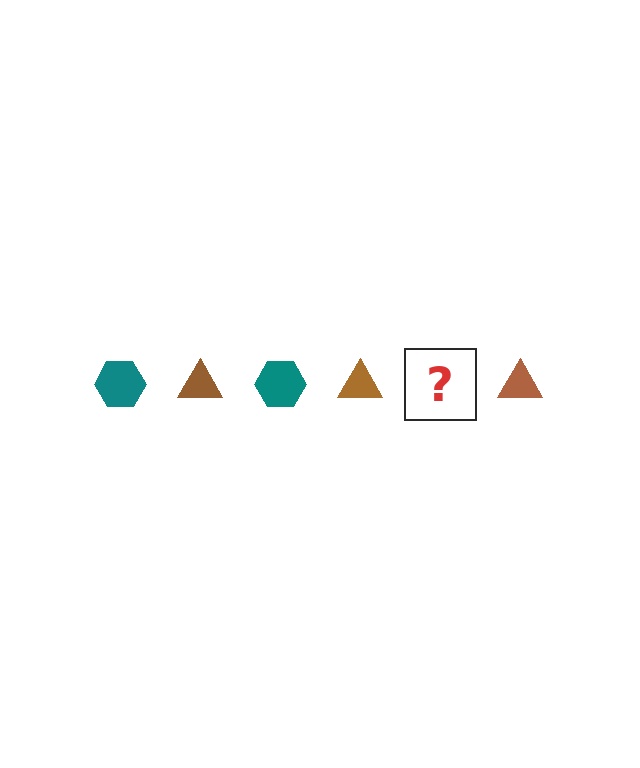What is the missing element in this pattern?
The missing element is a teal hexagon.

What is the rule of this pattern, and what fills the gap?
The rule is that the pattern alternates between teal hexagon and brown triangle. The gap should be filled with a teal hexagon.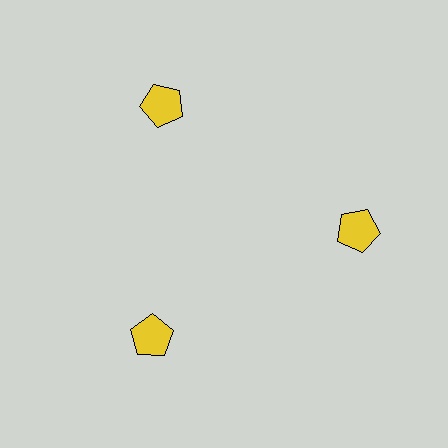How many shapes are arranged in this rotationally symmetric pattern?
There are 3 shapes, arranged in 3 groups of 1.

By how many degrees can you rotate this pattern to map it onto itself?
The pattern maps onto itself every 120 degrees of rotation.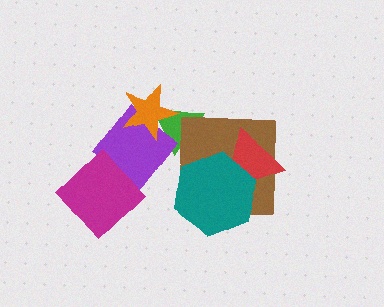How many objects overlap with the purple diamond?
3 objects overlap with the purple diamond.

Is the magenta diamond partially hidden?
No, no other shape covers it.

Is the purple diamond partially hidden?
Yes, it is partially covered by another shape.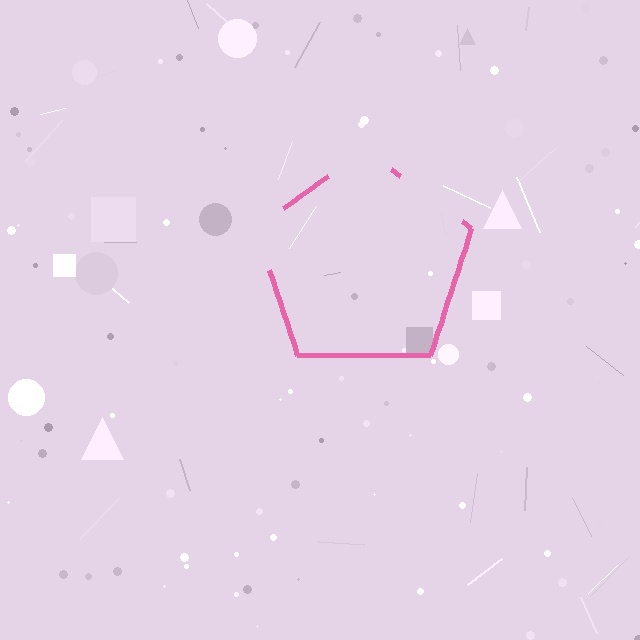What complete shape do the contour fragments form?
The contour fragments form a pentagon.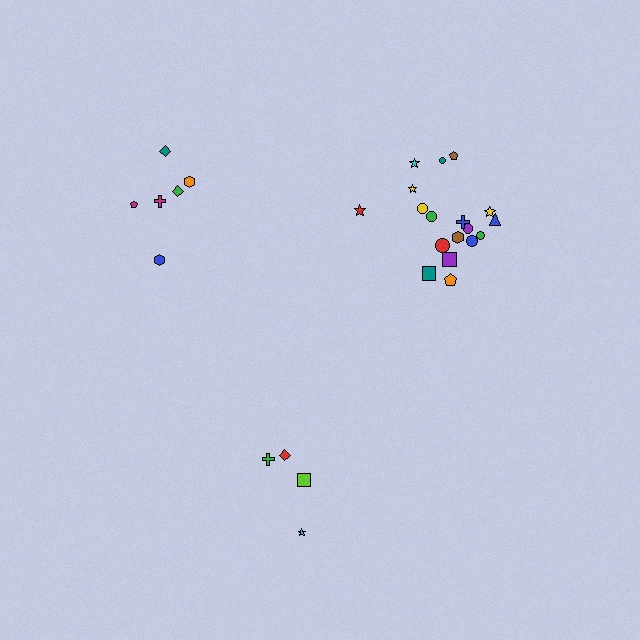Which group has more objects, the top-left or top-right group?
The top-right group.